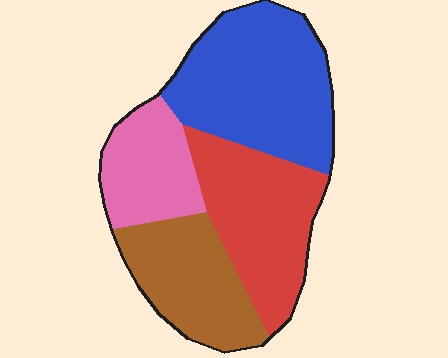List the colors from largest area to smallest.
From largest to smallest: blue, red, brown, pink.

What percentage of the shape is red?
Red takes up about one quarter (1/4) of the shape.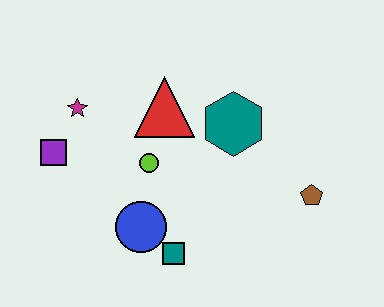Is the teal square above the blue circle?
No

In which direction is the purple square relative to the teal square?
The purple square is to the left of the teal square.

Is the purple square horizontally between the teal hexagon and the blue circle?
No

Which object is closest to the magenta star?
The purple square is closest to the magenta star.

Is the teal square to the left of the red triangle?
No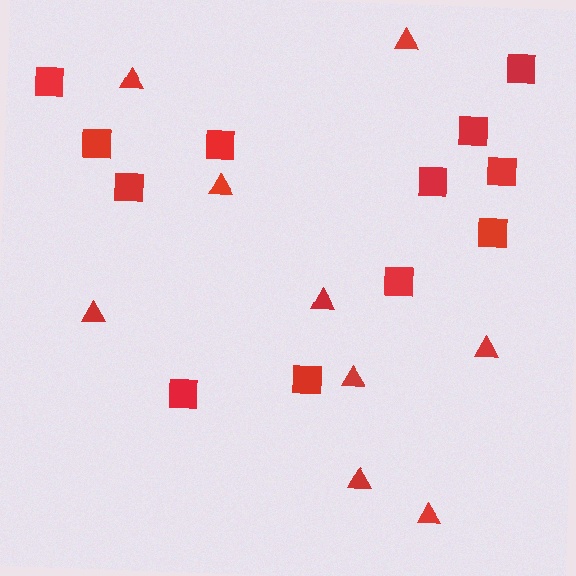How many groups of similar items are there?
There are 2 groups: one group of triangles (9) and one group of squares (12).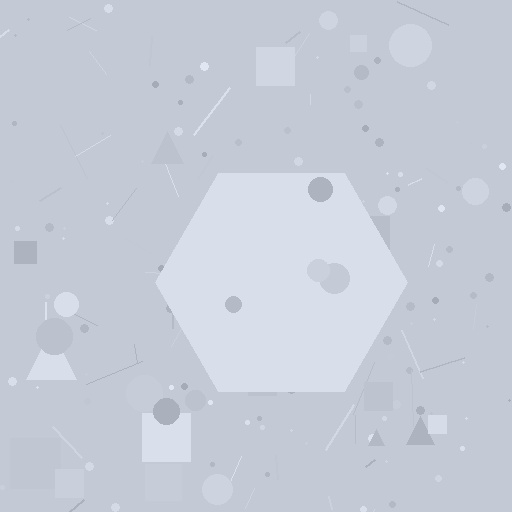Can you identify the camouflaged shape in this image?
The camouflaged shape is a hexagon.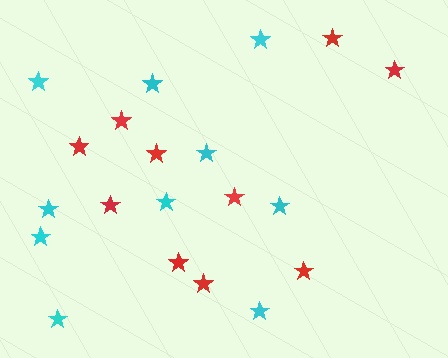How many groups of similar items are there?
There are 2 groups: one group of cyan stars (10) and one group of red stars (10).